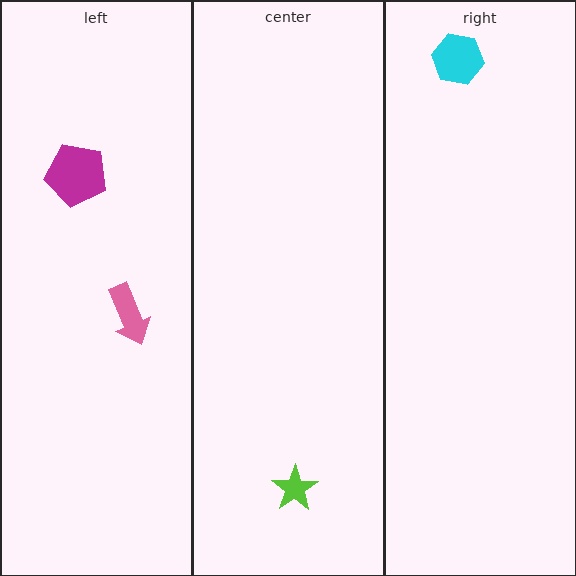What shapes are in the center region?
The lime star.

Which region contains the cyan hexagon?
The right region.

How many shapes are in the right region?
1.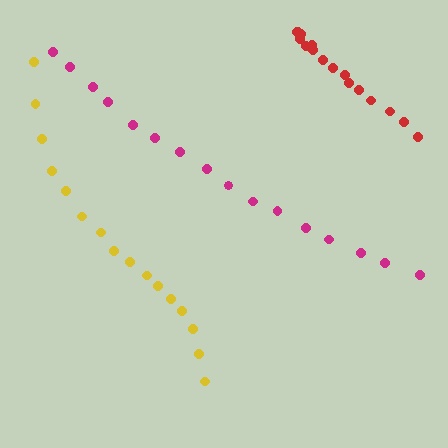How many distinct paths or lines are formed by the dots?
There are 3 distinct paths.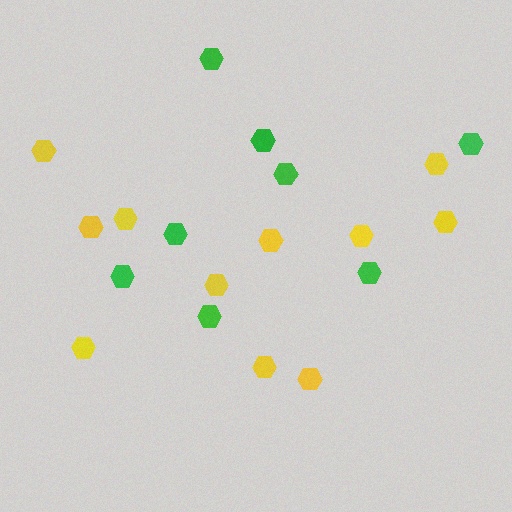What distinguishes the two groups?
There are 2 groups: one group of green hexagons (8) and one group of yellow hexagons (11).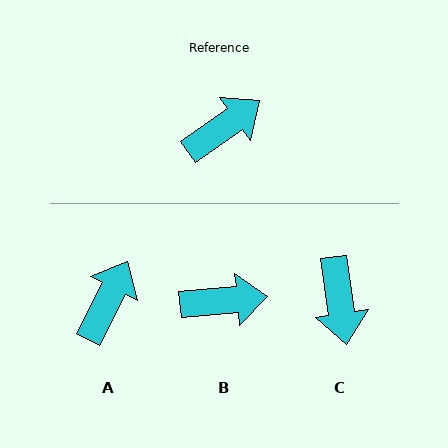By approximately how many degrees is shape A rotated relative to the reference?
Approximately 27 degrees counter-clockwise.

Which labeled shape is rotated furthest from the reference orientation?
C, about 117 degrees away.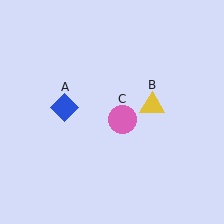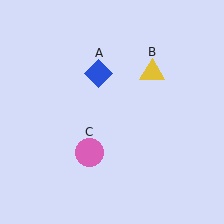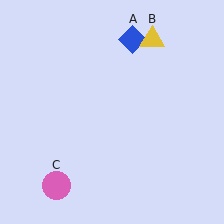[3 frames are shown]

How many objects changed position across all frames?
3 objects changed position: blue diamond (object A), yellow triangle (object B), pink circle (object C).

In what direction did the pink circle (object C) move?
The pink circle (object C) moved down and to the left.